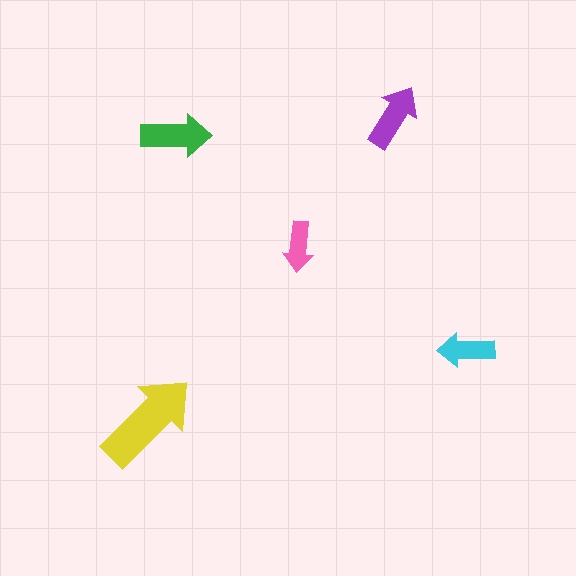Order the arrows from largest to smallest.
the yellow one, the green one, the purple one, the cyan one, the pink one.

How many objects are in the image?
There are 5 objects in the image.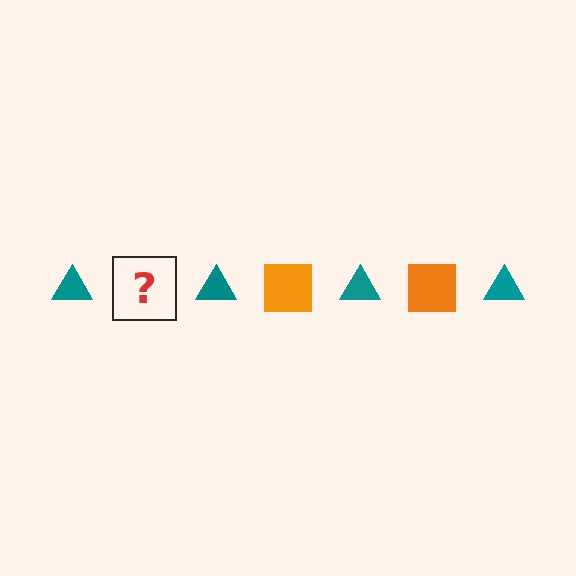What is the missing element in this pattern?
The missing element is an orange square.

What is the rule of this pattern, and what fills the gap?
The rule is that the pattern alternates between teal triangle and orange square. The gap should be filled with an orange square.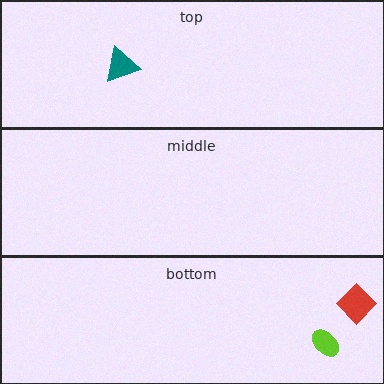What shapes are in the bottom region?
The red diamond, the lime ellipse.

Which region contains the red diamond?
The bottom region.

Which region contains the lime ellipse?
The bottom region.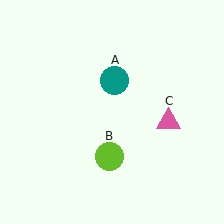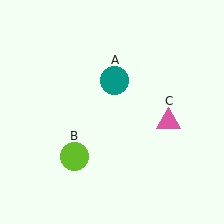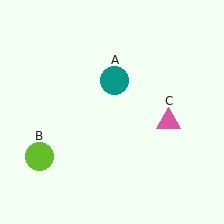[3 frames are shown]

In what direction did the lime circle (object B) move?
The lime circle (object B) moved left.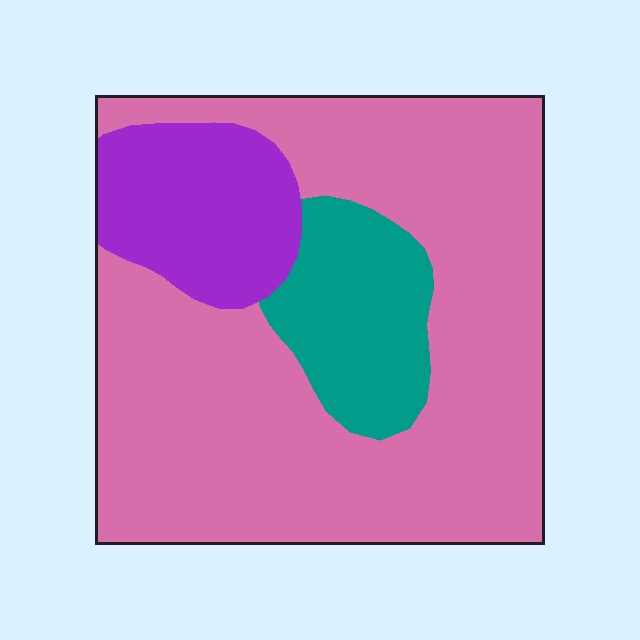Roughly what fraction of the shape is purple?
Purple takes up about one sixth (1/6) of the shape.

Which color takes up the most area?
Pink, at roughly 70%.